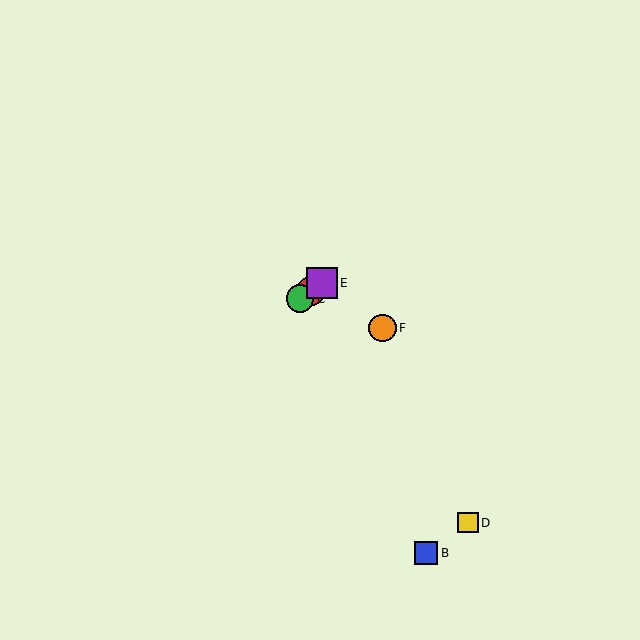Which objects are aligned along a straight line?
Objects A, C, E are aligned along a straight line.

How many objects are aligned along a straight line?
3 objects (A, C, E) are aligned along a straight line.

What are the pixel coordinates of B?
Object B is at (426, 553).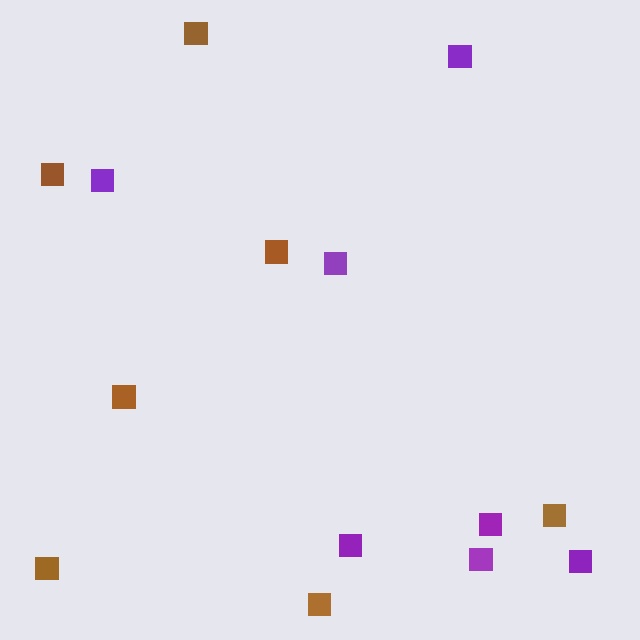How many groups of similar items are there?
There are 2 groups: one group of brown squares (7) and one group of purple squares (7).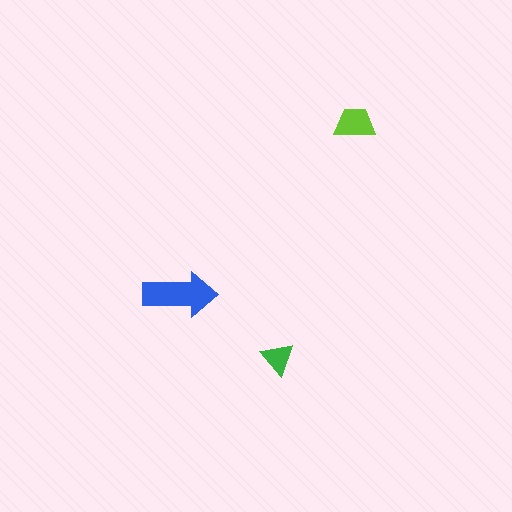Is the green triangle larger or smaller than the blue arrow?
Smaller.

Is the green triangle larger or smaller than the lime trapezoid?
Smaller.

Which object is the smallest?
The green triangle.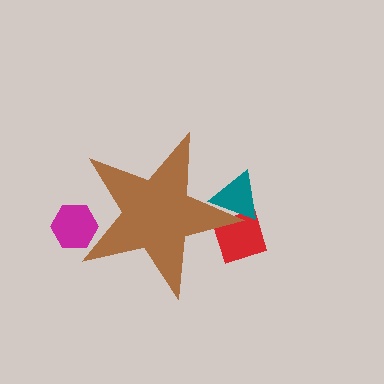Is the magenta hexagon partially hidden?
Yes, the magenta hexagon is partially hidden behind the brown star.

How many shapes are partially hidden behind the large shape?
3 shapes are partially hidden.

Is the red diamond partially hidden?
Yes, the red diamond is partially hidden behind the brown star.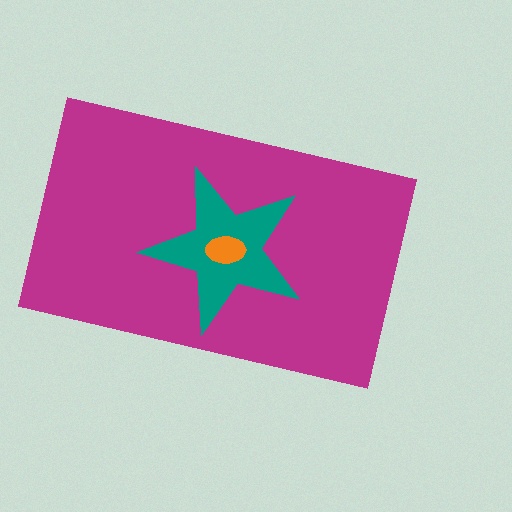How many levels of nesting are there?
3.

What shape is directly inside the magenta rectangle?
The teal star.